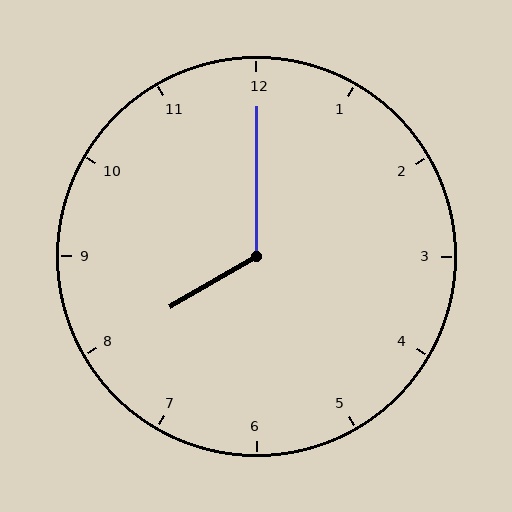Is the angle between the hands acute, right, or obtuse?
It is obtuse.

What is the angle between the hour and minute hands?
Approximately 120 degrees.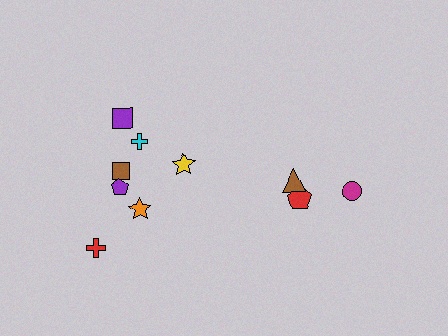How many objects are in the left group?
There are 7 objects.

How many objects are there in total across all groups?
There are 10 objects.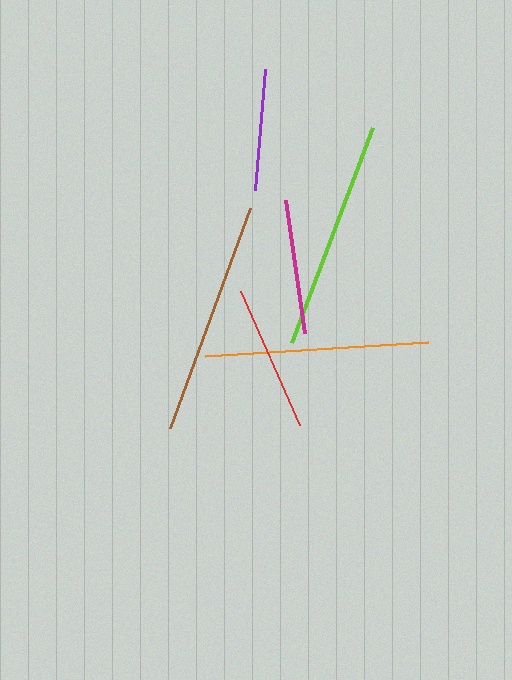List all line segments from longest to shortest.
From longest to shortest: brown, lime, orange, red, magenta, purple.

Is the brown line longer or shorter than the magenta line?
The brown line is longer than the magenta line.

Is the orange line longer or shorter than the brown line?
The brown line is longer than the orange line.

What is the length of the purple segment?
The purple segment is approximately 121 pixels long.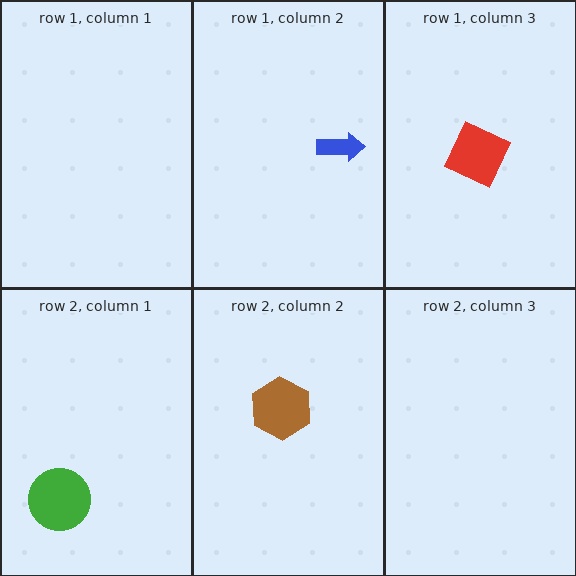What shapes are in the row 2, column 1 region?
The green circle.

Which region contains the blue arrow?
The row 1, column 2 region.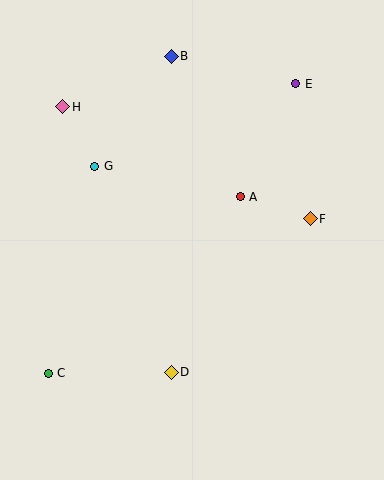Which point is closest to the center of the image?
Point A at (240, 197) is closest to the center.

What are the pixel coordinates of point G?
Point G is at (95, 166).